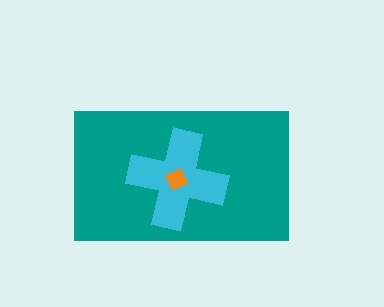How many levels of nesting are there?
3.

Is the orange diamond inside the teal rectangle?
Yes.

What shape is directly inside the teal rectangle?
The cyan cross.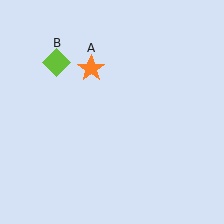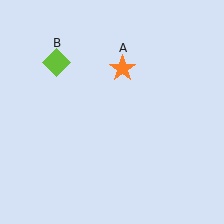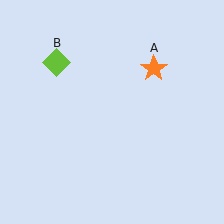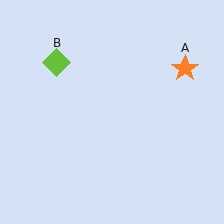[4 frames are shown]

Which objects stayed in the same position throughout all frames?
Lime diamond (object B) remained stationary.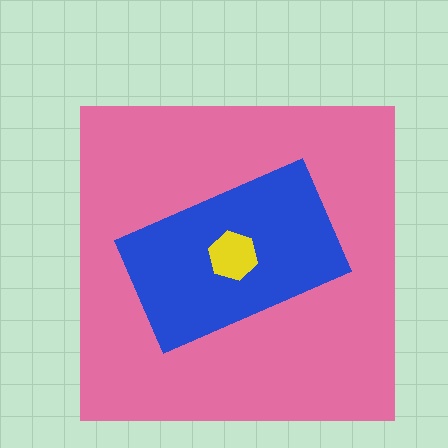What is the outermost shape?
The pink square.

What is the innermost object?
The yellow hexagon.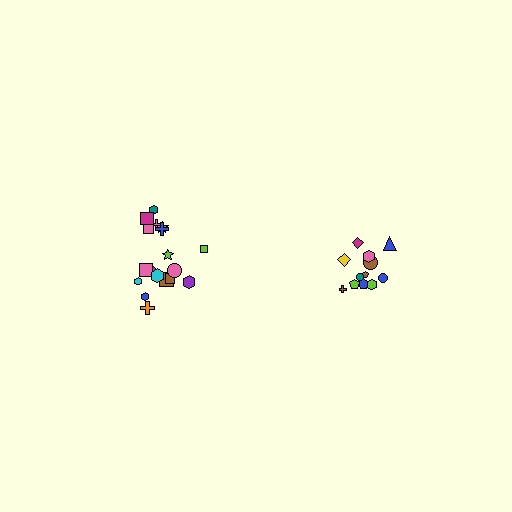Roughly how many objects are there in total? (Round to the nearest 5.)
Roughly 30 objects in total.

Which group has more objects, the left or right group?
The left group.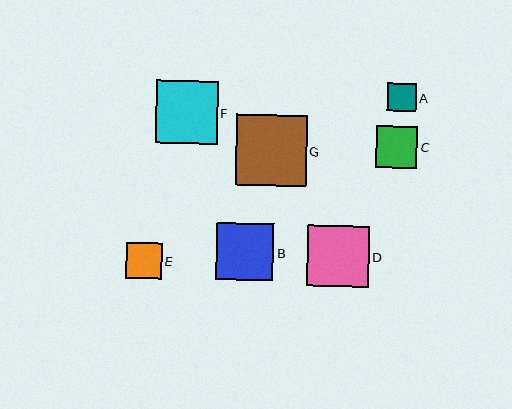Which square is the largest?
Square G is the largest with a size of approximately 71 pixels.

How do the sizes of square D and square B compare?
Square D and square B are approximately the same size.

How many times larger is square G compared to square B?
Square G is approximately 1.2 times the size of square B.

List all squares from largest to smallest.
From largest to smallest: G, F, D, B, C, E, A.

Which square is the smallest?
Square A is the smallest with a size of approximately 28 pixels.